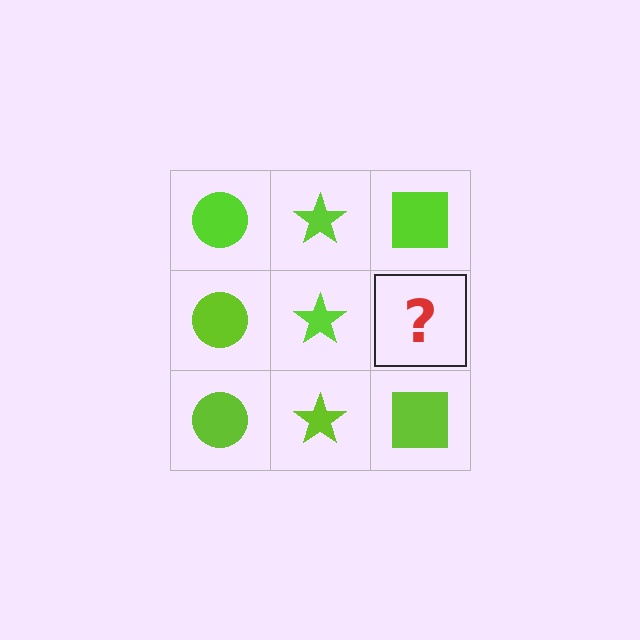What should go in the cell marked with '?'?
The missing cell should contain a lime square.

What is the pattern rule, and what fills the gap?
The rule is that each column has a consistent shape. The gap should be filled with a lime square.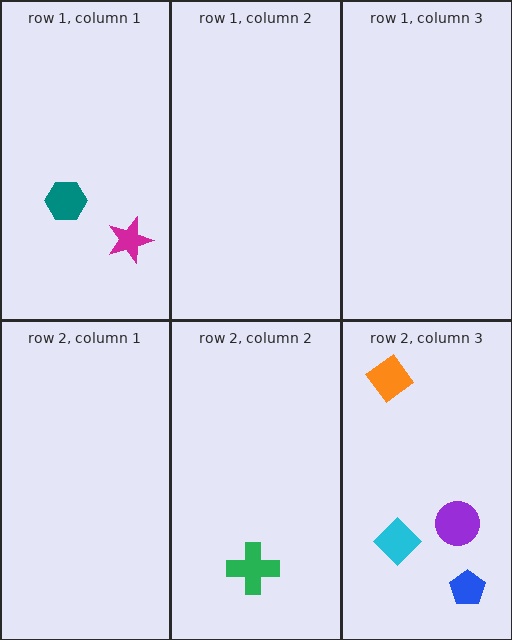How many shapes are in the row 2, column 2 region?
1.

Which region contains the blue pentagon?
The row 2, column 3 region.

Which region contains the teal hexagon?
The row 1, column 1 region.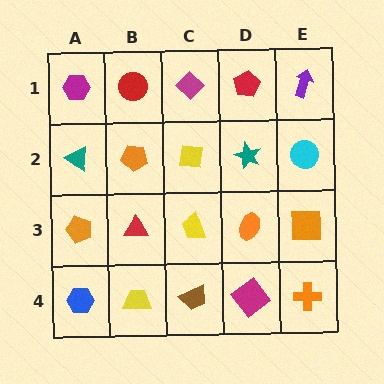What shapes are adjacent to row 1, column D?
A teal star (row 2, column D), a magenta diamond (row 1, column C), a purple arrow (row 1, column E).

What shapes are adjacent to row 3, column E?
A cyan circle (row 2, column E), an orange cross (row 4, column E), an orange ellipse (row 3, column D).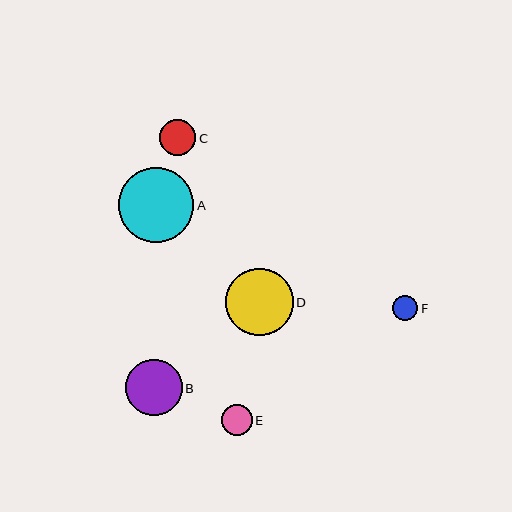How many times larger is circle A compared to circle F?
Circle A is approximately 3.0 times the size of circle F.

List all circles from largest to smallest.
From largest to smallest: A, D, B, C, E, F.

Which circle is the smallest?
Circle F is the smallest with a size of approximately 25 pixels.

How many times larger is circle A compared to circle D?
Circle A is approximately 1.1 times the size of circle D.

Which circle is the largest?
Circle A is the largest with a size of approximately 75 pixels.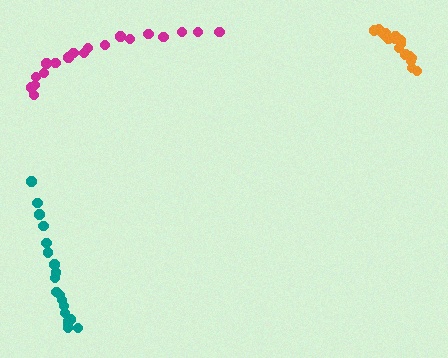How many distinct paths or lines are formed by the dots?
There are 3 distinct paths.